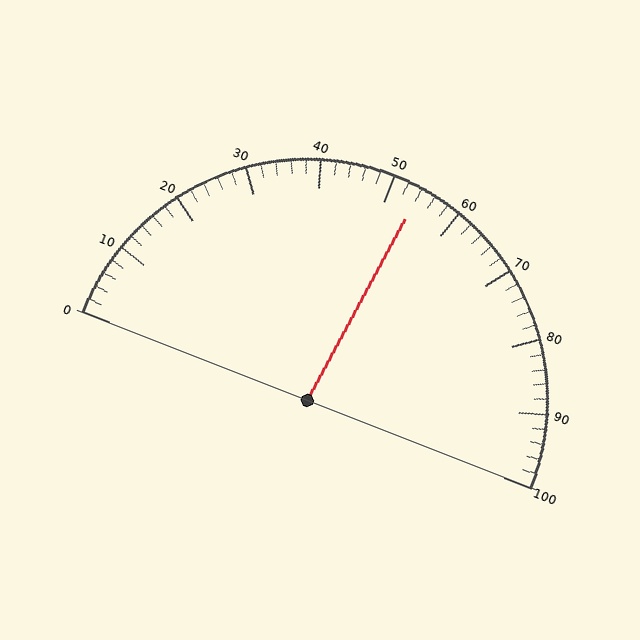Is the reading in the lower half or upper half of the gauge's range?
The reading is in the upper half of the range (0 to 100).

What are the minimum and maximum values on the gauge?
The gauge ranges from 0 to 100.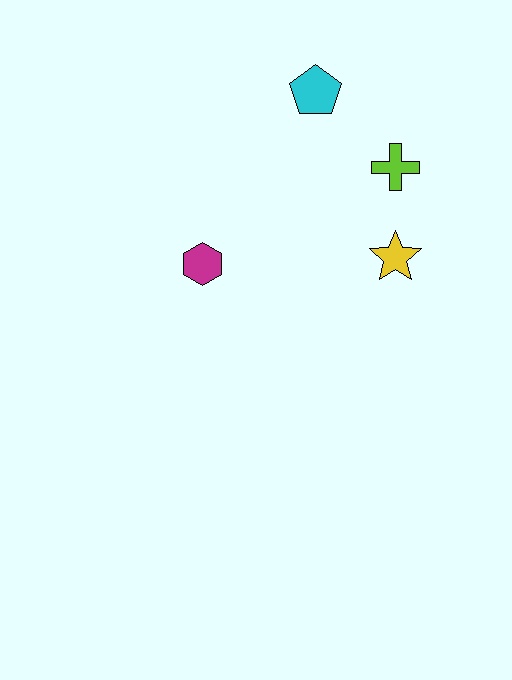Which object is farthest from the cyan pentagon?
The magenta hexagon is farthest from the cyan pentagon.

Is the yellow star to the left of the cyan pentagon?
No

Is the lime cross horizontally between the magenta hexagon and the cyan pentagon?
No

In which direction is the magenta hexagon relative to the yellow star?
The magenta hexagon is to the left of the yellow star.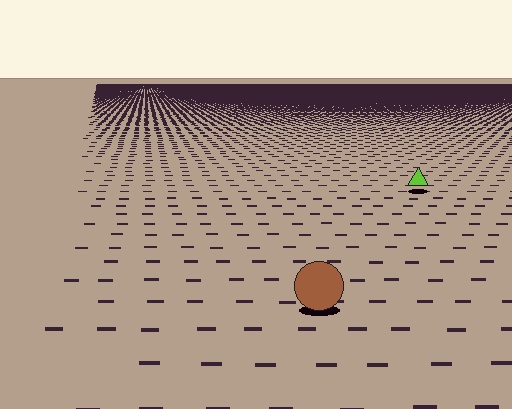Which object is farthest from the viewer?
The lime triangle is farthest from the viewer. It appears smaller and the ground texture around it is denser.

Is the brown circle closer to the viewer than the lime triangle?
Yes. The brown circle is closer — you can tell from the texture gradient: the ground texture is coarser near it.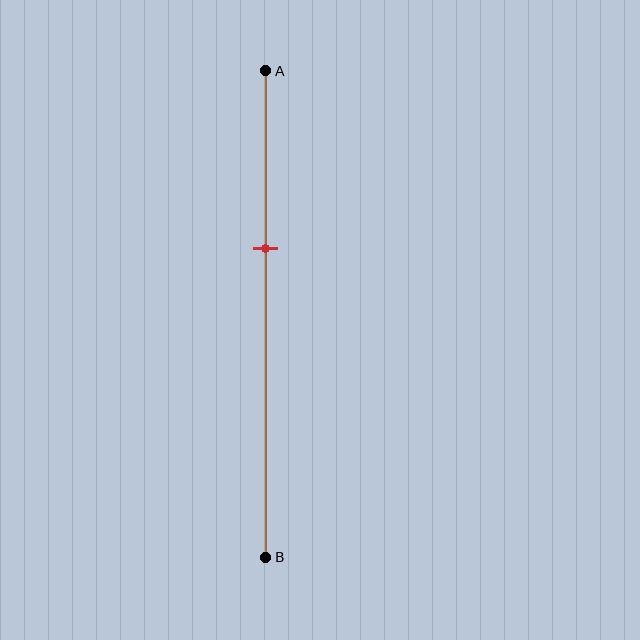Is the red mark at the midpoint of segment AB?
No, the mark is at about 35% from A, not at the 50% midpoint.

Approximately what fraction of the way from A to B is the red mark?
The red mark is approximately 35% of the way from A to B.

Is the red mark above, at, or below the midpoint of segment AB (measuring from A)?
The red mark is above the midpoint of segment AB.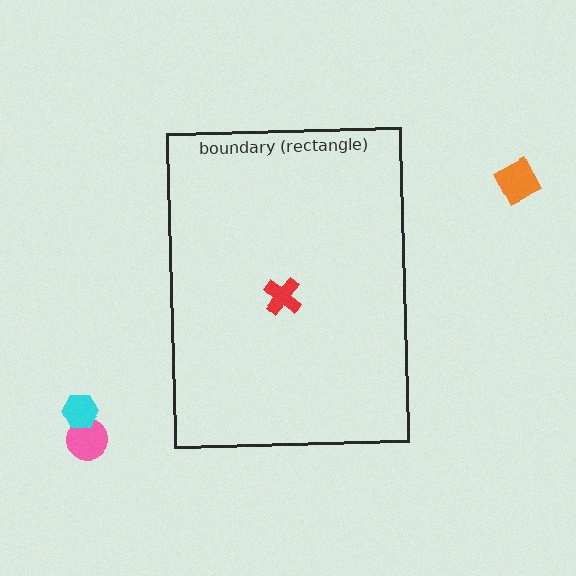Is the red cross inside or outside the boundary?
Inside.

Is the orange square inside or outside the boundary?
Outside.